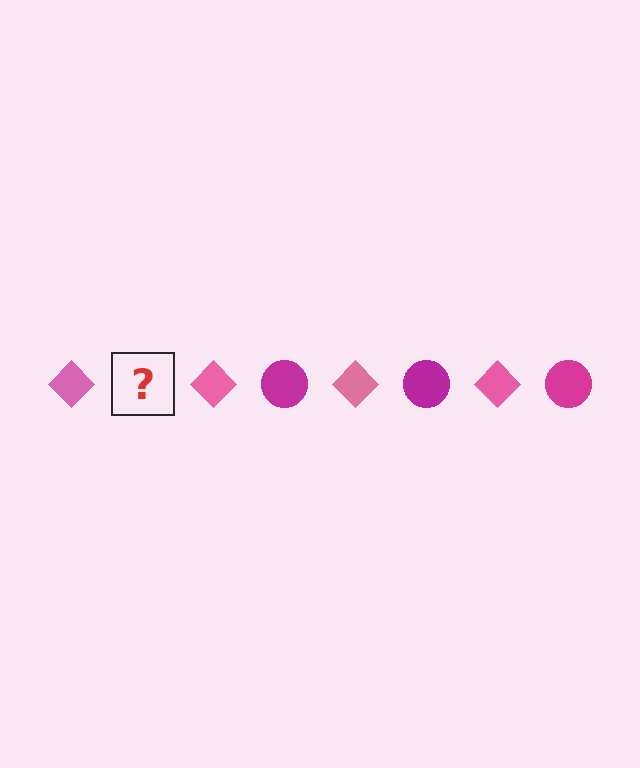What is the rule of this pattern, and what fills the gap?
The rule is that the pattern alternates between pink diamond and magenta circle. The gap should be filled with a magenta circle.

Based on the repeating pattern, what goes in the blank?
The blank should be a magenta circle.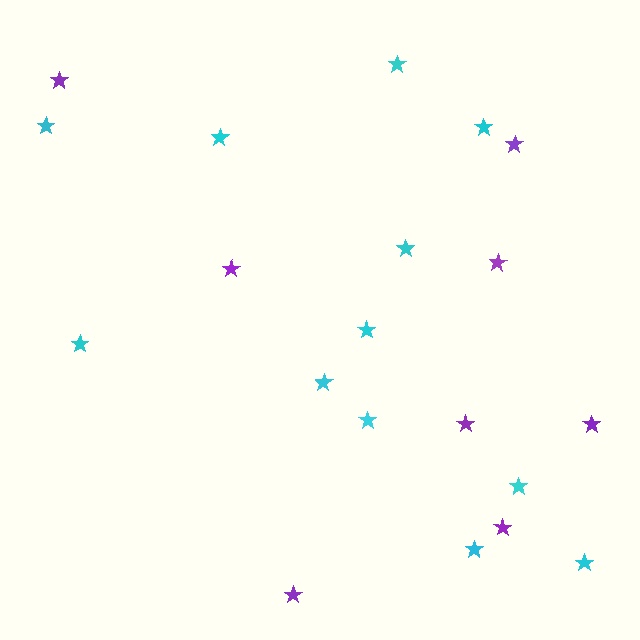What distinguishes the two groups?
There are 2 groups: one group of cyan stars (12) and one group of purple stars (8).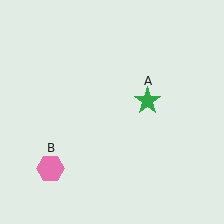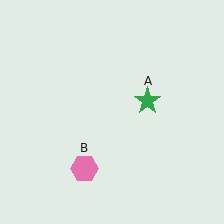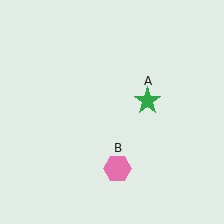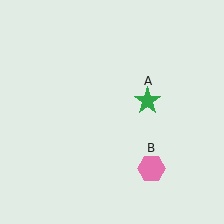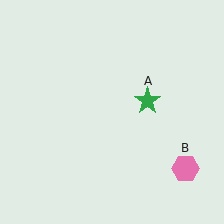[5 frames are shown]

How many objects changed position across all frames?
1 object changed position: pink hexagon (object B).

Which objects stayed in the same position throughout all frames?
Green star (object A) remained stationary.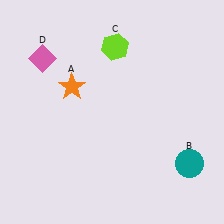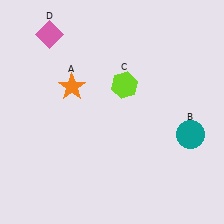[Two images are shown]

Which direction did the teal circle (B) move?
The teal circle (B) moved up.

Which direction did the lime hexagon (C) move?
The lime hexagon (C) moved down.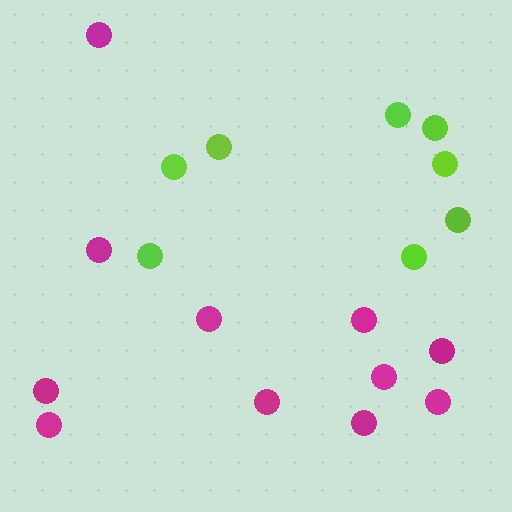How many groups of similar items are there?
There are 2 groups: one group of lime circles (8) and one group of magenta circles (11).